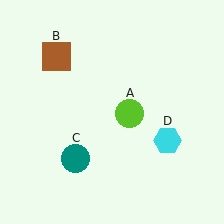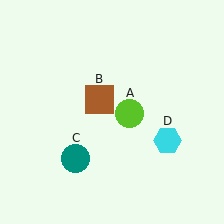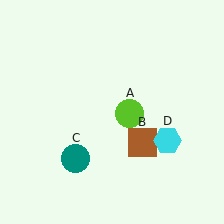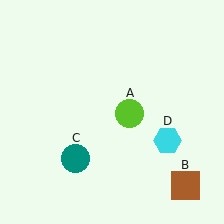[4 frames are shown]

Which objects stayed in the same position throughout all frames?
Lime circle (object A) and teal circle (object C) and cyan hexagon (object D) remained stationary.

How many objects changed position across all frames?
1 object changed position: brown square (object B).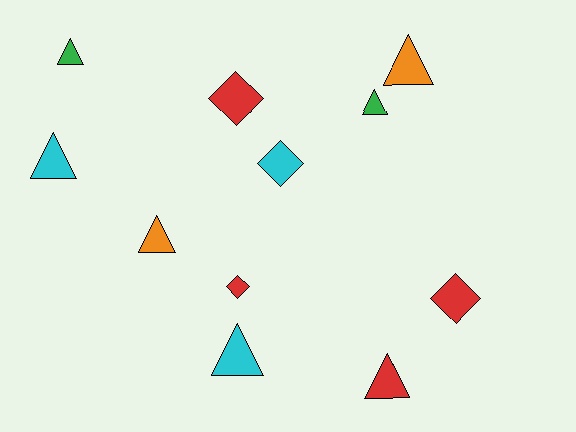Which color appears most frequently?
Red, with 4 objects.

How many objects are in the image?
There are 11 objects.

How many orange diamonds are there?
There are no orange diamonds.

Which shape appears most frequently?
Triangle, with 7 objects.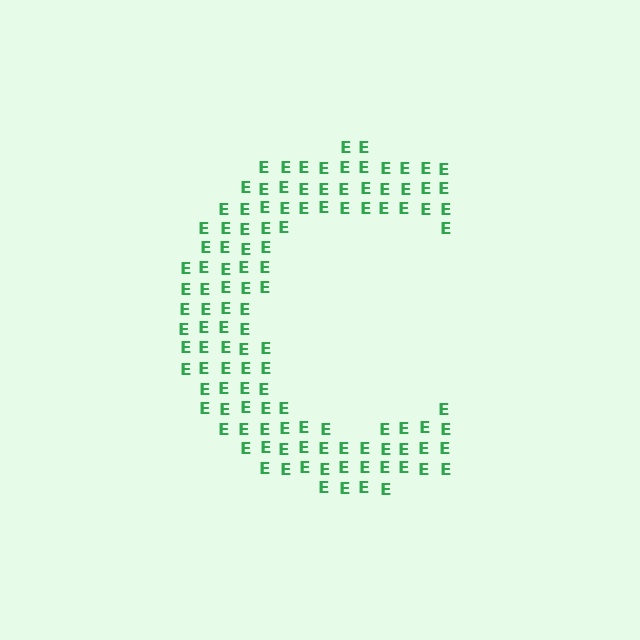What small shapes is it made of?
It is made of small letter E's.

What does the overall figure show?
The overall figure shows the letter C.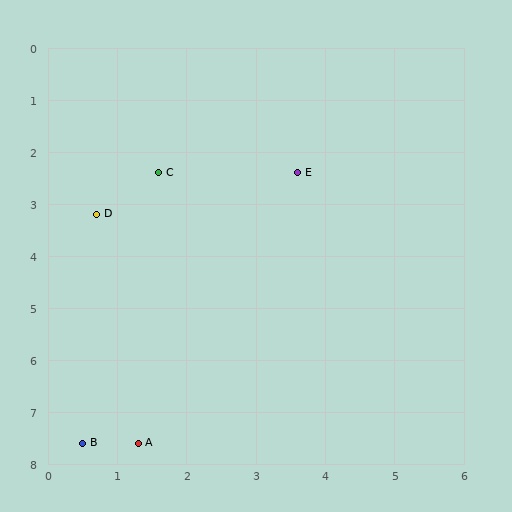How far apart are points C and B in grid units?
Points C and B are about 5.3 grid units apart.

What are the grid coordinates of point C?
Point C is at approximately (1.6, 2.4).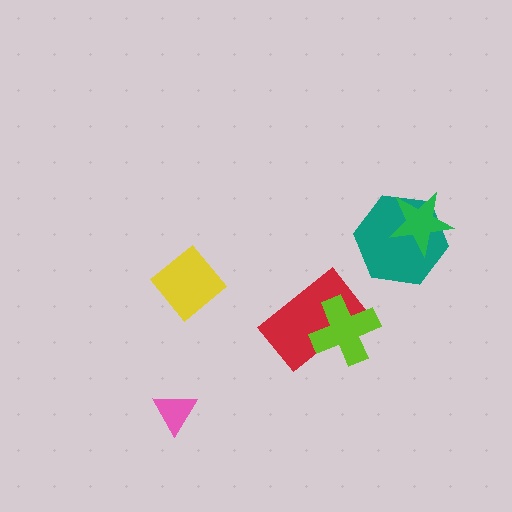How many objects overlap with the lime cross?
1 object overlaps with the lime cross.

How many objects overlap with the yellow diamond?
0 objects overlap with the yellow diamond.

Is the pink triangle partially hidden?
No, no other shape covers it.